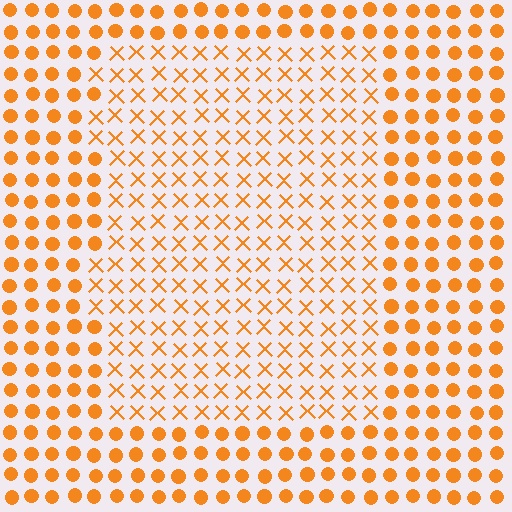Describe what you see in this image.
The image is filled with small orange elements arranged in a uniform grid. A rectangle-shaped region contains X marks, while the surrounding area contains circles. The boundary is defined purely by the change in element shape.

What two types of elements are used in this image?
The image uses X marks inside the rectangle region and circles outside it.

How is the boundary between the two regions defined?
The boundary is defined by a change in element shape: X marks inside vs. circles outside. All elements share the same color and spacing.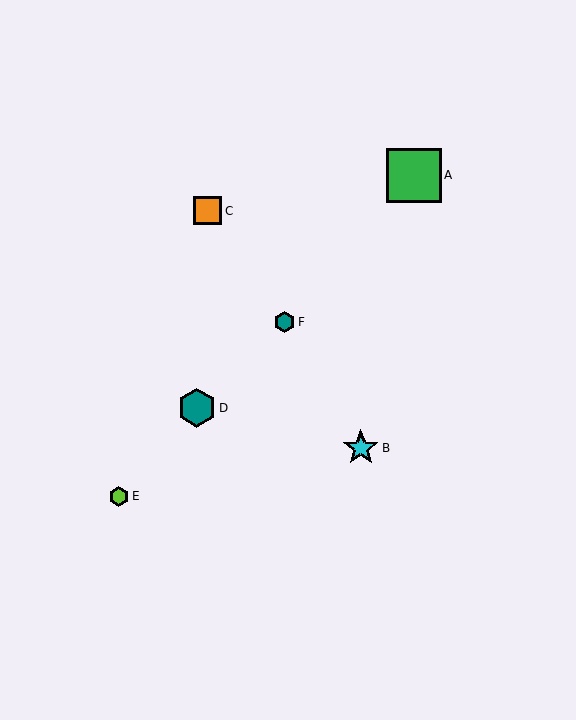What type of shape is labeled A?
Shape A is a green square.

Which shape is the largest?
The green square (labeled A) is the largest.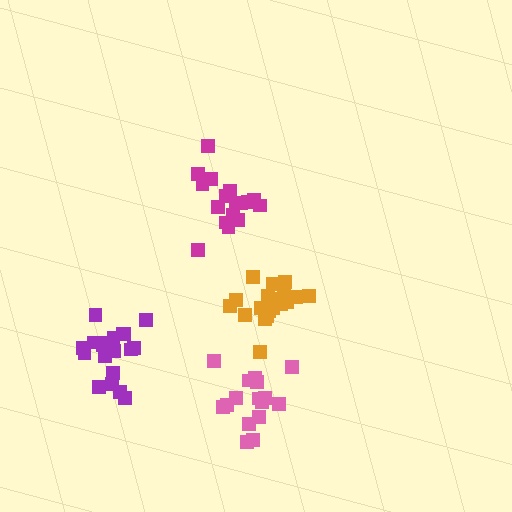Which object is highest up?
The magenta cluster is topmost.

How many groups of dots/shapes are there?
There are 4 groups.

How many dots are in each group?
Group 1: 17 dots, Group 2: 19 dots, Group 3: 19 dots, Group 4: 16 dots (71 total).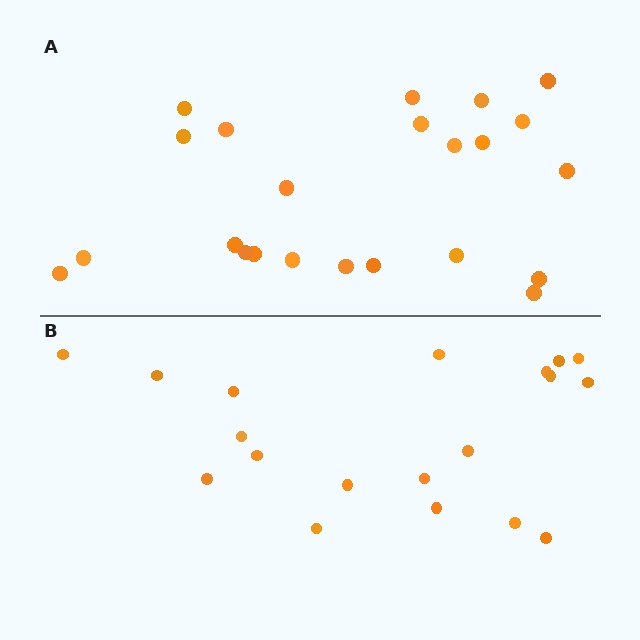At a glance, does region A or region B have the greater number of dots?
Region A (the top region) has more dots.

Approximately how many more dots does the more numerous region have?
Region A has about 4 more dots than region B.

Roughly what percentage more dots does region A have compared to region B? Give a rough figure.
About 20% more.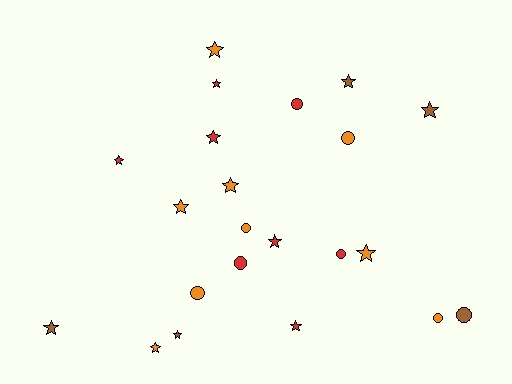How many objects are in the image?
There are 22 objects.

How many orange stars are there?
There are 5 orange stars.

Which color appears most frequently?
Orange, with 9 objects.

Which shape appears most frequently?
Star, with 14 objects.